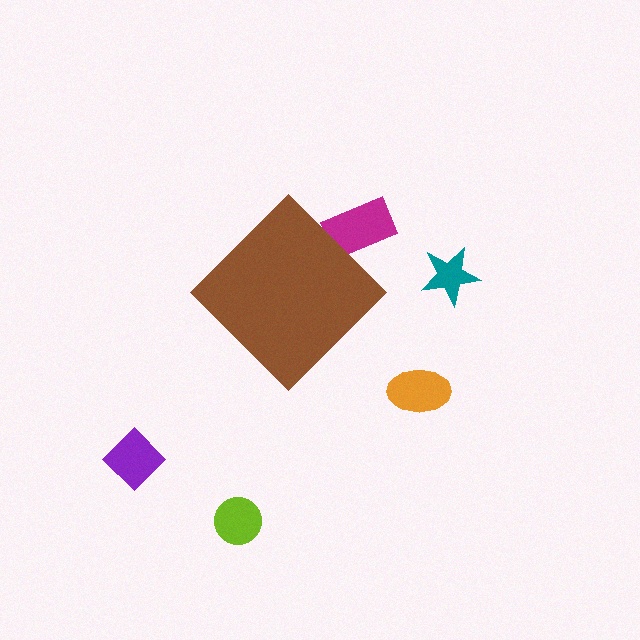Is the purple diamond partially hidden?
No, the purple diamond is fully visible.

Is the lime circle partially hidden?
No, the lime circle is fully visible.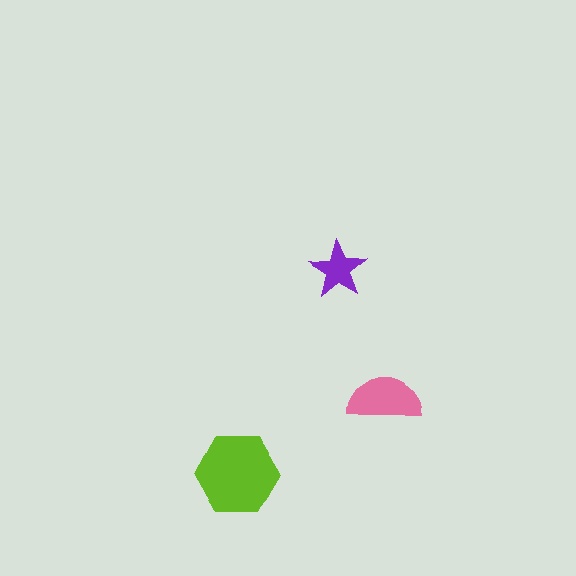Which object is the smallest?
The purple star.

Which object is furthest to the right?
The pink semicircle is rightmost.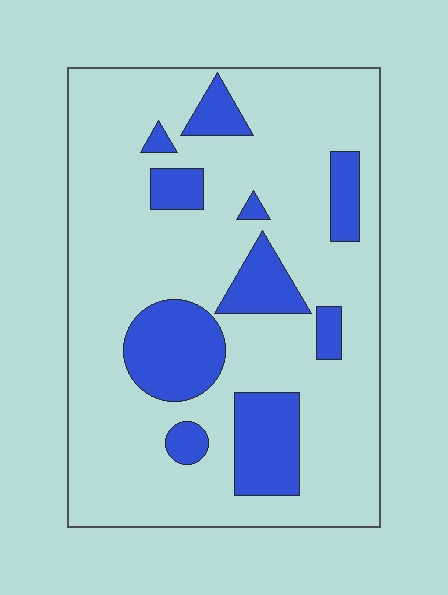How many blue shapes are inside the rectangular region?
10.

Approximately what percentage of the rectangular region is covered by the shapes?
Approximately 20%.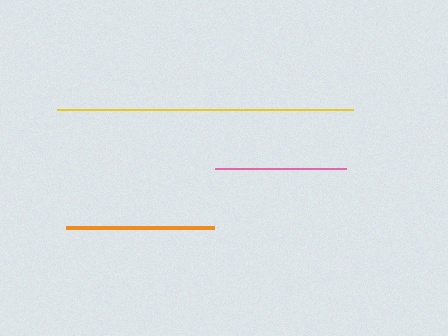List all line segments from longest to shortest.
From longest to shortest: yellow, orange, pink.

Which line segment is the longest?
The yellow line is the longest at approximately 296 pixels.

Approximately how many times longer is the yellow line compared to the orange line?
The yellow line is approximately 2.0 times the length of the orange line.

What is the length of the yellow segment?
The yellow segment is approximately 296 pixels long.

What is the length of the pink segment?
The pink segment is approximately 131 pixels long.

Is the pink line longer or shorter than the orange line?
The orange line is longer than the pink line.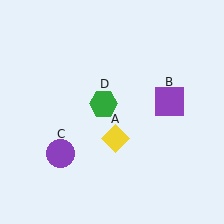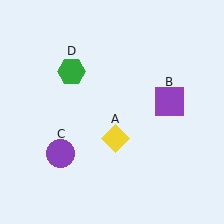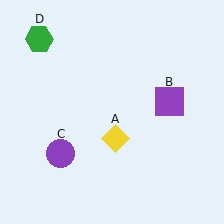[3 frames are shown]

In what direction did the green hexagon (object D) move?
The green hexagon (object D) moved up and to the left.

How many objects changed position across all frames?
1 object changed position: green hexagon (object D).